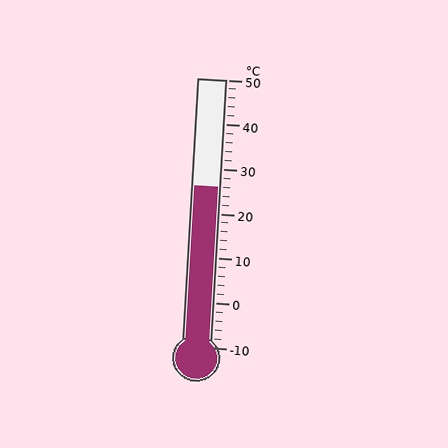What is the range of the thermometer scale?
The thermometer scale ranges from -10°C to 50°C.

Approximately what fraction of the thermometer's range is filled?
The thermometer is filled to approximately 60% of its range.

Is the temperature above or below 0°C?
The temperature is above 0°C.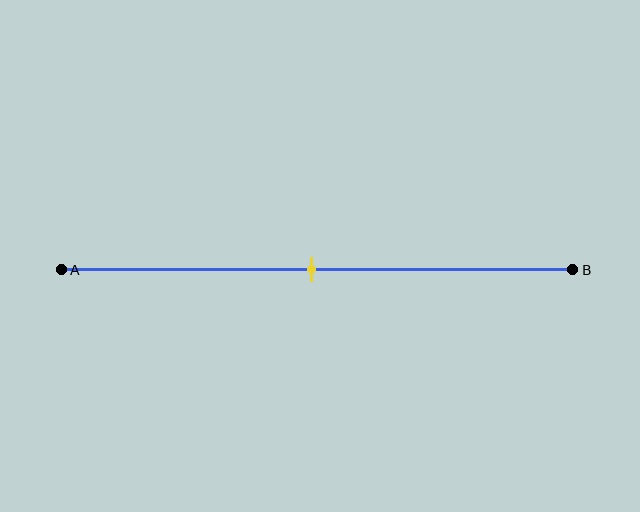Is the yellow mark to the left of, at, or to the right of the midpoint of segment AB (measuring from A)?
The yellow mark is approximately at the midpoint of segment AB.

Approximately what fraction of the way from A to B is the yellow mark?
The yellow mark is approximately 50% of the way from A to B.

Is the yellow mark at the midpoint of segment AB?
Yes, the mark is approximately at the midpoint.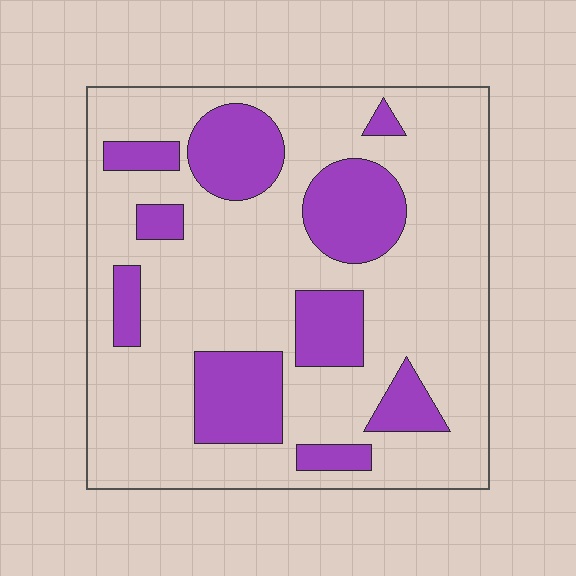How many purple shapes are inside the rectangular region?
10.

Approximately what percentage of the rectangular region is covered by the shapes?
Approximately 25%.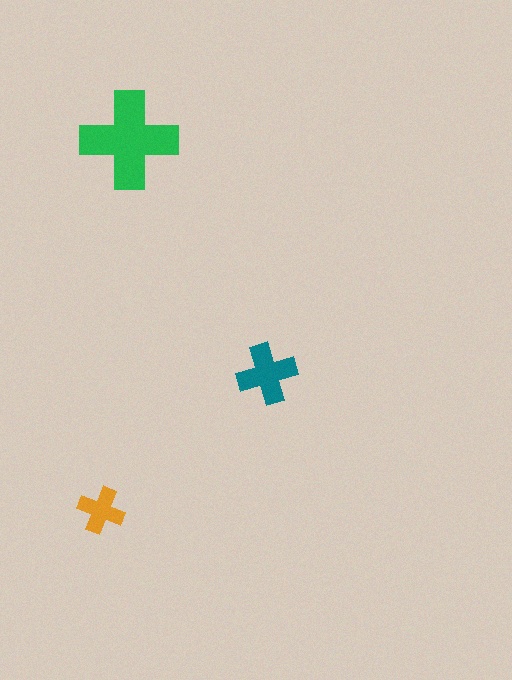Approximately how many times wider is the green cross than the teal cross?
About 1.5 times wider.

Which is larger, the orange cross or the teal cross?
The teal one.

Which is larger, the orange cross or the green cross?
The green one.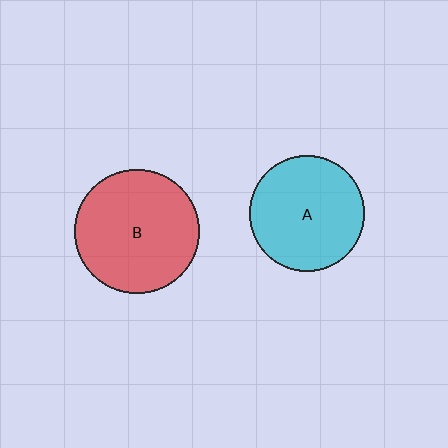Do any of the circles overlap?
No, none of the circles overlap.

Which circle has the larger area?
Circle B (red).